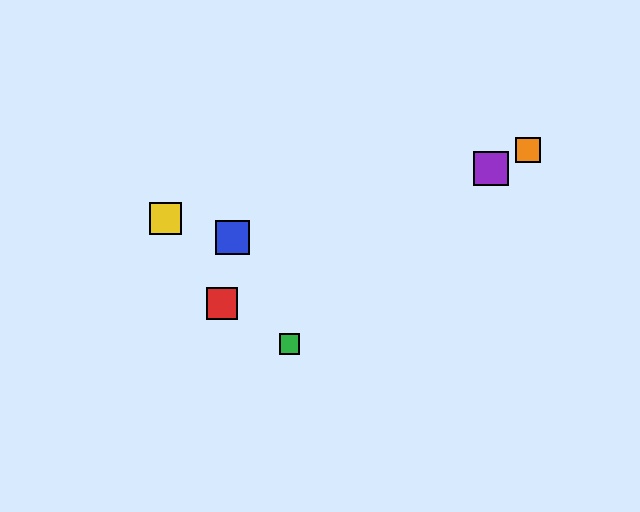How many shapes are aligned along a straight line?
3 shapes (the red square, the purple square, the orange square) are aligned along a straight line.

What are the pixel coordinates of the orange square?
The orange square is at (528, 150).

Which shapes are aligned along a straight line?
The red square, the purple square, the orange square are aligned along a straight line.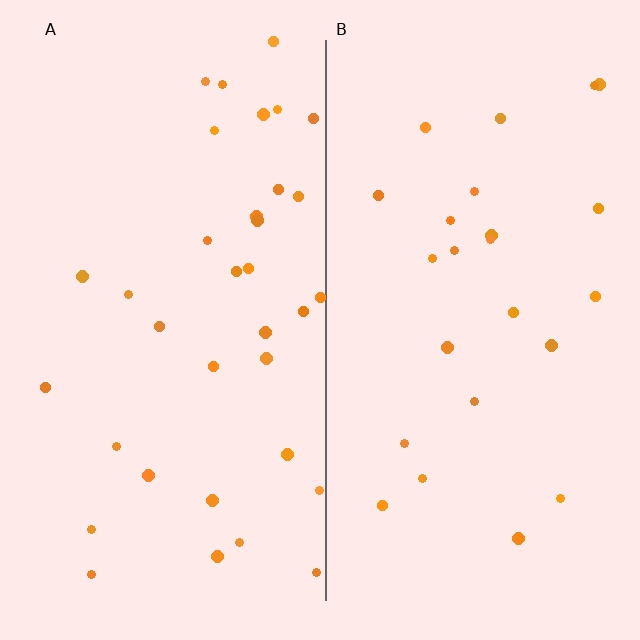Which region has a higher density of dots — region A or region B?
A (the left).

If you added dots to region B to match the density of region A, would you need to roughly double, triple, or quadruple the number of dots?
Approximately double.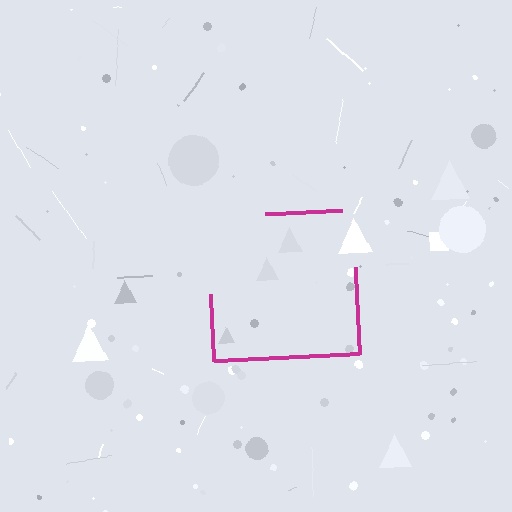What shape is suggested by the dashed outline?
The dashed outline suggests a square.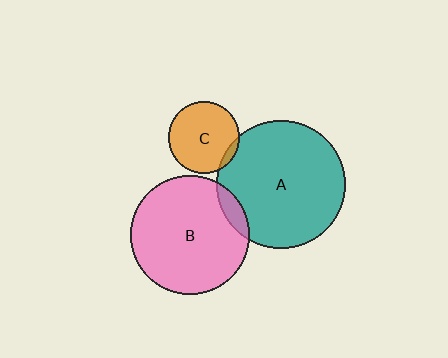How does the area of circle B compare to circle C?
Approximately 2.7 times.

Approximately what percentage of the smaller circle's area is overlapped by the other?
Approximately 5%.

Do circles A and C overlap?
Yes.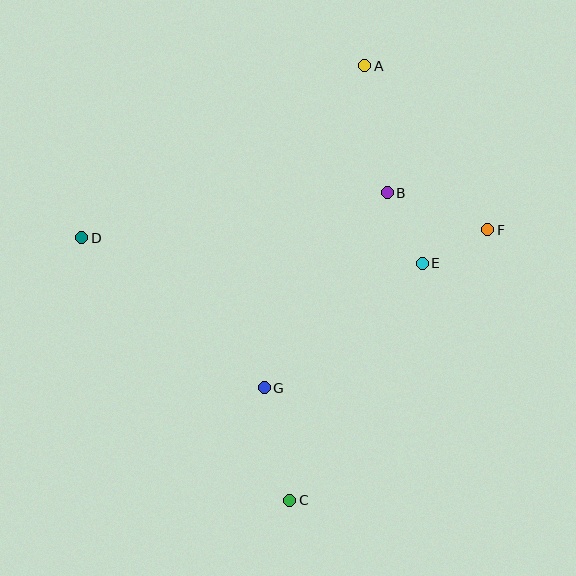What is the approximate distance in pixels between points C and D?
The distance between C and D is approximately 334 pixels.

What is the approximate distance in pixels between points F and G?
The distance between F and G is approximately 274 pixels.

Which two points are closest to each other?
Points E and F are closest to each other.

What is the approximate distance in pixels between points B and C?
The distance between B and C is approximately 322 pixels.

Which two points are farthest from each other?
Points A and C are farthest from each other.